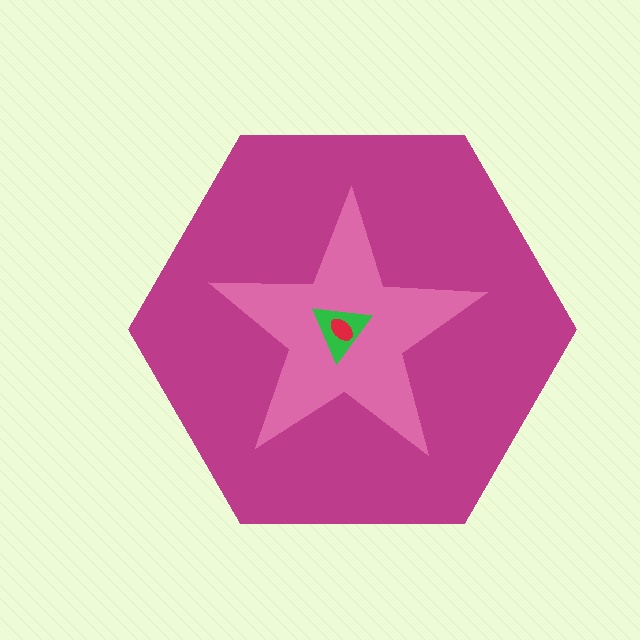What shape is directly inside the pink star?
The green triangle.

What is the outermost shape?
The magenta hexagon.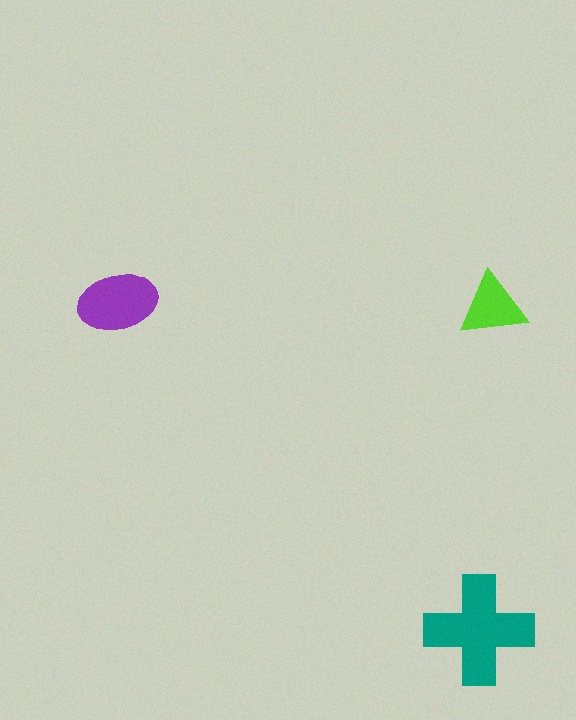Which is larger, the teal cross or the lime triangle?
The teal cross.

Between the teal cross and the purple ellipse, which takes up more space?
The teal cross.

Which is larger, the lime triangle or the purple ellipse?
The purple ellipse.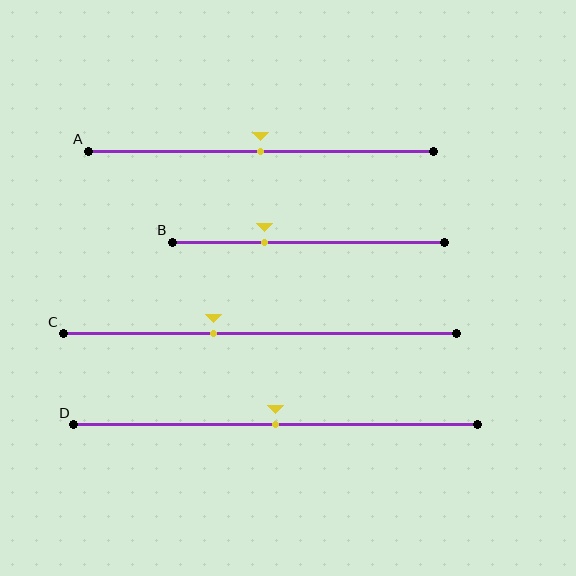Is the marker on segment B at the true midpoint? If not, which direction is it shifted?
No, the marker on segment B is shifted to the left by about 16% of the segment length.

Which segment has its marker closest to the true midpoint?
Segment A has its marker closest to the true midpoint.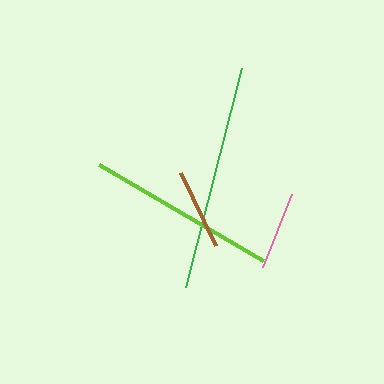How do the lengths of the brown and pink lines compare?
The brown and pink lines are approximately the same length.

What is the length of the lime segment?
The lime segment is approximately 189 pixels long.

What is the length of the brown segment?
The brown segment is approximately 81 pixels long.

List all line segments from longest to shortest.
From longest to shortest: green, lime, brown, pink.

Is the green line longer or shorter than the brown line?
The green line is longer than the brown line.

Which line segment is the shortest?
The pink line is the shortest at approximately 78 pixels.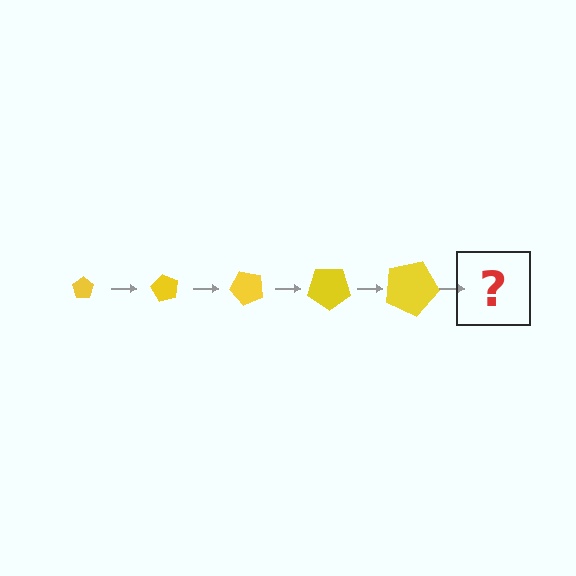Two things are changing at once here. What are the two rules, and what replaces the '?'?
The two rules are that the pentagon grows larger each step and it rotates 60 degrees each step. The '?' should be a pentagon, larger than the previous one and rotated 300 degrees from the start.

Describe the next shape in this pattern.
It should be a pentagon, larger than the previous one and rotated 300 degrees from the start.